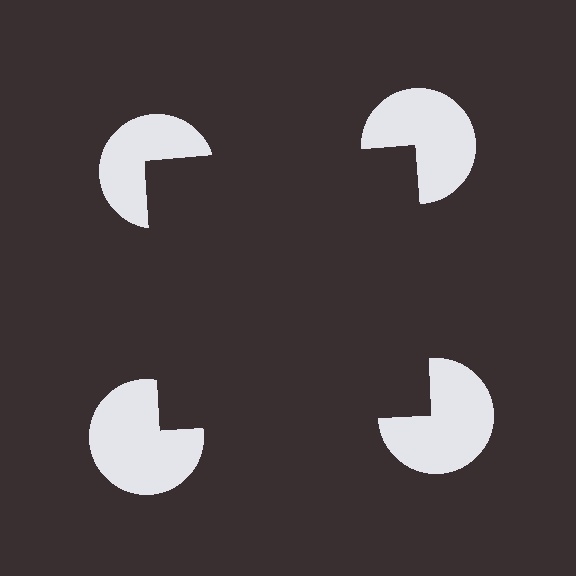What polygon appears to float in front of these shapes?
An illusory square — its edges are inferred from the aligned wedge cuts in the pac-man discs, not physically drawn.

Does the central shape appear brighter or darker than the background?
It typically appears slightly darker than the background, even though no actual brightness change is drawn.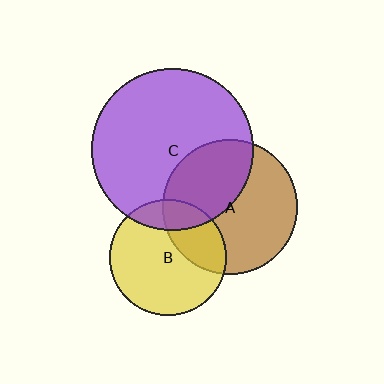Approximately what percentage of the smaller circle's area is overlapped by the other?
Approximately 30%.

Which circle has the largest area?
Circle C (purple).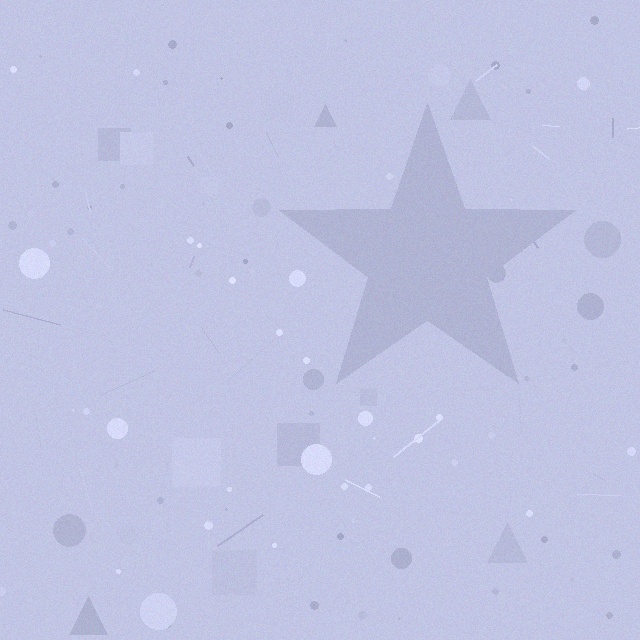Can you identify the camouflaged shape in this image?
The camouflaged shape is a star.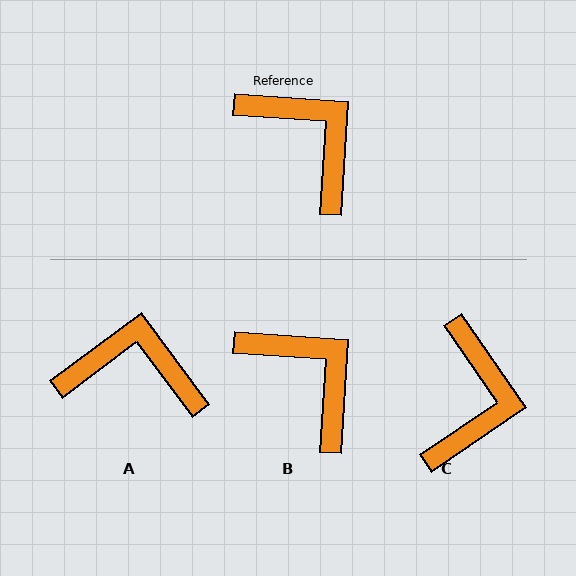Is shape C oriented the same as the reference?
No, it is off by about 52 degrees.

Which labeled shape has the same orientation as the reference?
B.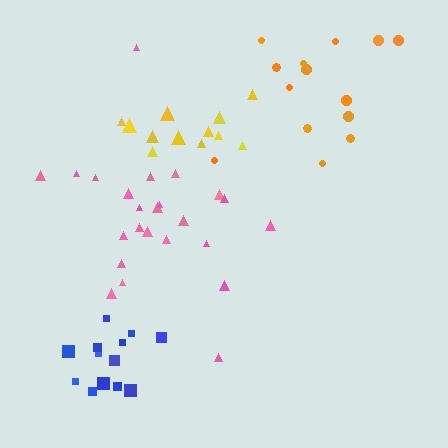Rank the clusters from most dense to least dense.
blue, yellow, pink, orange.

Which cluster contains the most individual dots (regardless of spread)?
Pink (24).